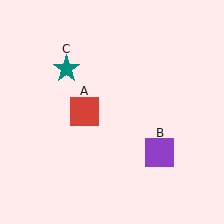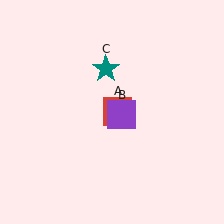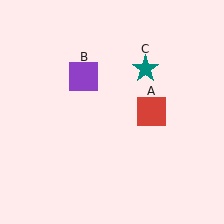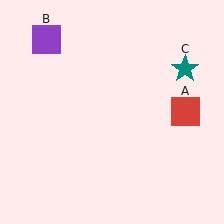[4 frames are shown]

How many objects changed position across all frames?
3 objects changed position: red square (object A), purple square (object B), teal star (object C).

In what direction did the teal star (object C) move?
The teal star (object C) moved right.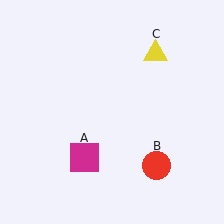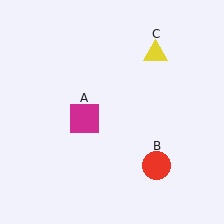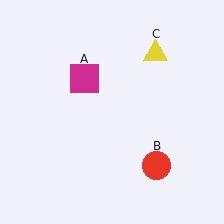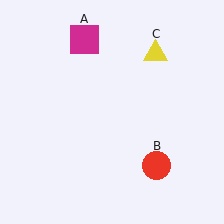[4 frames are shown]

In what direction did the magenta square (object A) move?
The magenta square (object A) moved up.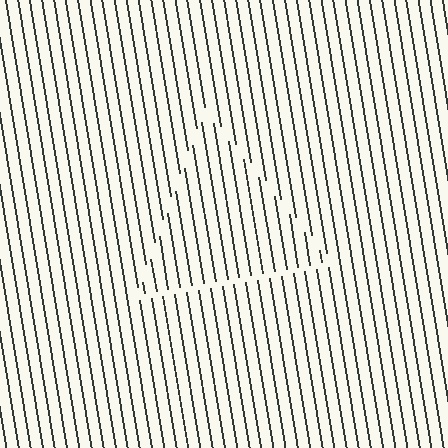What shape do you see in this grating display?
An illusory triangle. The interior of the shape contains the same grating, shifted by half a period — the contour is defined by the phase discontinuity where line-ends from the inner and outer gratings abut.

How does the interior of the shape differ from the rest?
The interior of the shape contains the same grating, shifted by half a period — the contour is defined by the phase discontinuity where line-ends from the inner and outer gratings abut.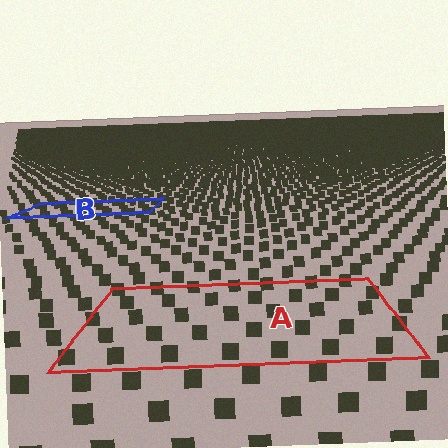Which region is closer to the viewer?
Region A is closer. The texture elements there are larger and more spread out.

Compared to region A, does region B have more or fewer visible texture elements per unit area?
Region B has more texture elements per unit area — they are packed more densely because it is farther away.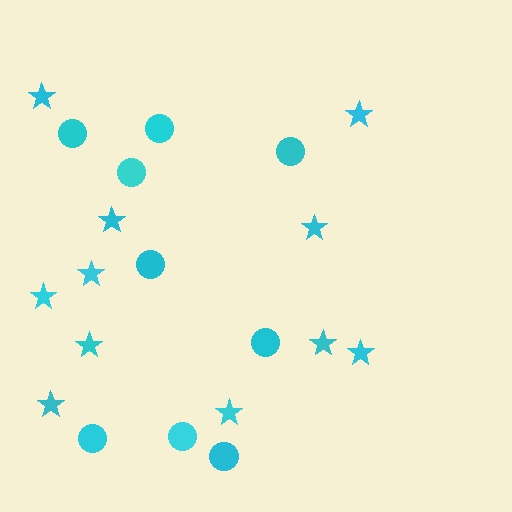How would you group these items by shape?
There are 2 groups: one group of stars (11) and one group of circles (9).